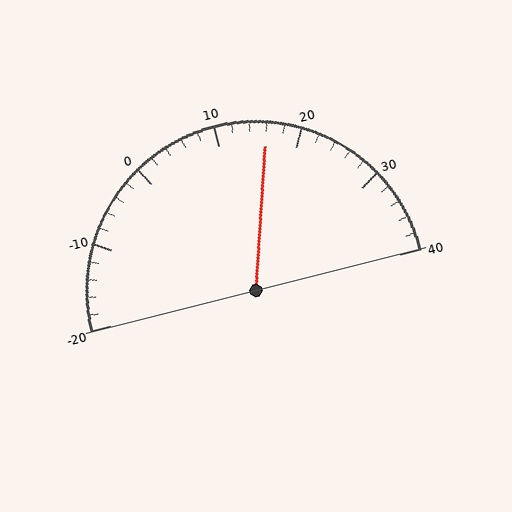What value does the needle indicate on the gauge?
The needle indicates approximately 16.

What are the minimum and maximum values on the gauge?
The gauge ranges from -20 to 40.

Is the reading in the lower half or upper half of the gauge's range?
The reading is in the upper half of the range (-20 to 40).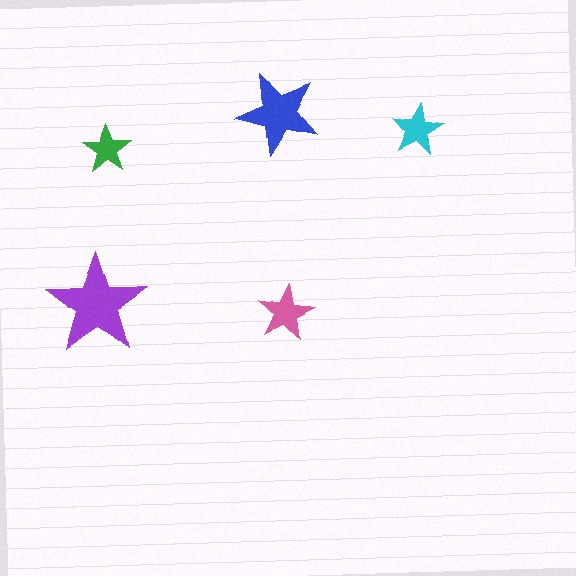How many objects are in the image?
There are 5 objects in the image.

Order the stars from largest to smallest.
the purple one, the blue one, the pink one, the cyan one, the green one.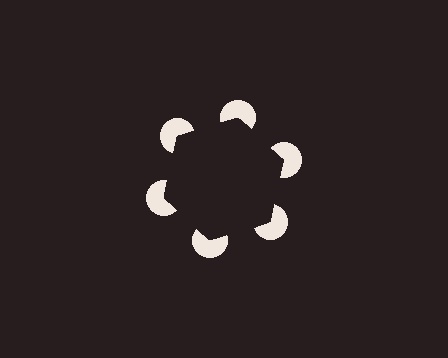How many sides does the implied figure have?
6 sides.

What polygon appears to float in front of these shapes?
An illusory hexagon — its edges are inferred from the aligned wedge cuts in the pac-man discs, not physically drawn.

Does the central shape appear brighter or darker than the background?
It typically appears slightly darker than the background, even though no actual brightness change is drawn.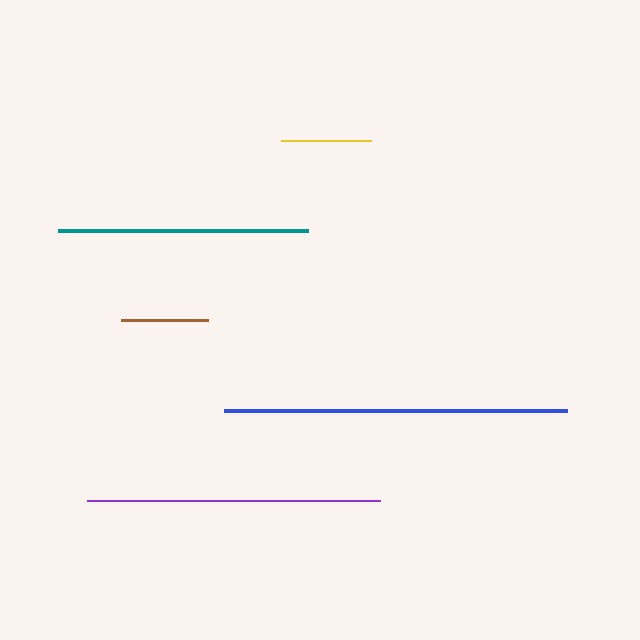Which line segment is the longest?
The blue line is the longest at approximately 343 pixels.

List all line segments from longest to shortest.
From longest to shortest: blue, purple, teal, yellow, brown.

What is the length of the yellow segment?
The yellow segment is approximately 90 pixels long.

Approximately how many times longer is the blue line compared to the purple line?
The blue line is approximately 1.2 times the length of the purple line.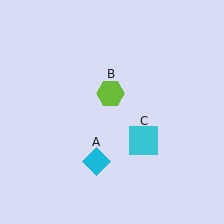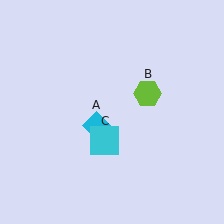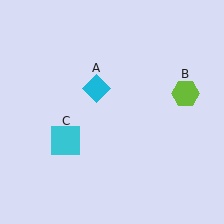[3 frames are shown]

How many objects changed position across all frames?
3 objects changed position: cyan diamond (object A), lime hexagon (object B), cyan square (object C).